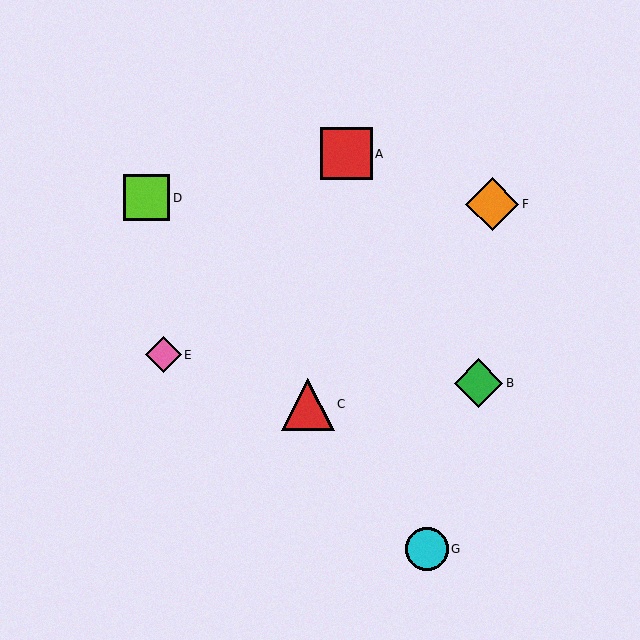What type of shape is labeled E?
Shape E is a pink diamond.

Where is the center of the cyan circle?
The center of the cyan circle is at (427, 549).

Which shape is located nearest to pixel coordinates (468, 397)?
The green diamond (labeled B) at (479, 383) is nearest to that location.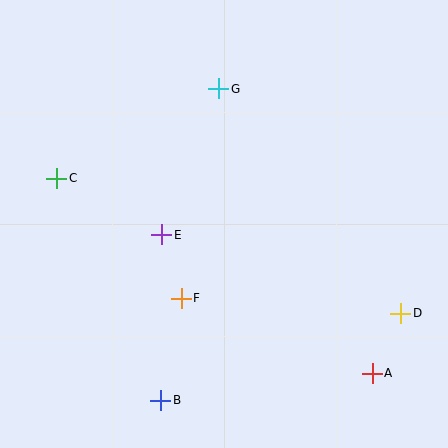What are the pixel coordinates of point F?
Point F is at (181, 298).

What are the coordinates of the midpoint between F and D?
The midpoint between F and D is at (291, 306).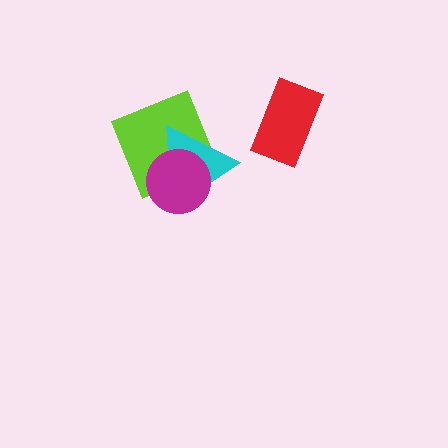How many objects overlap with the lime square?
2 objects overlap with the lime square.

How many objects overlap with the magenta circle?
2 objects overlap with the magenta circle.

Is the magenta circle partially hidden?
No, no other shape covers it.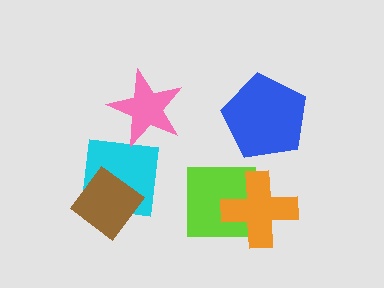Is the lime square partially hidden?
Yes, it is partially covered by another shape.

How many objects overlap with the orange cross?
1 object overlaps with the orange cross.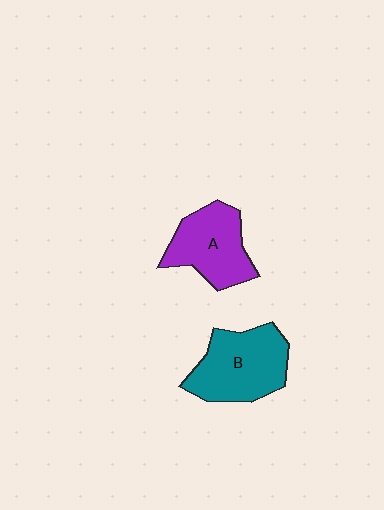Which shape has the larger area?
Shape B (teal).